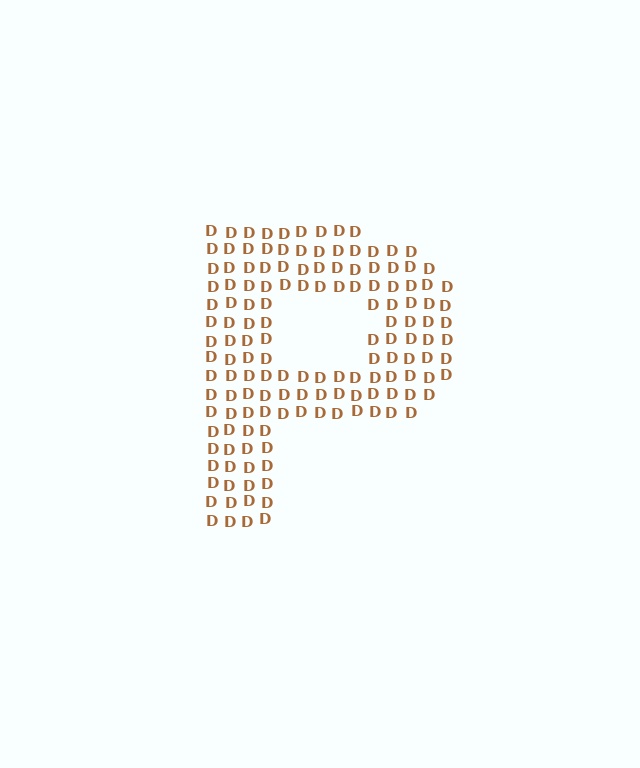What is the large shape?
The large shape is the letter P.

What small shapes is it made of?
It is made of small letter D's.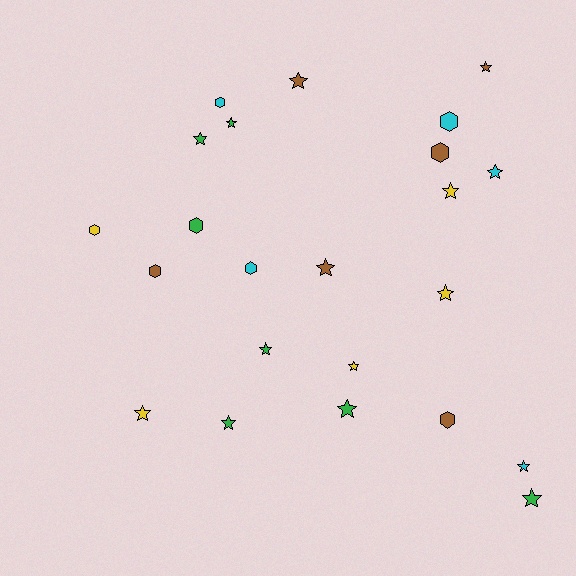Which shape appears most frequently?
Star, with 15 objects.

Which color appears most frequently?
Green, with 7 objects.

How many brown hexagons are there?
There are 3 brown hexagons.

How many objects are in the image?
There are 23 objects.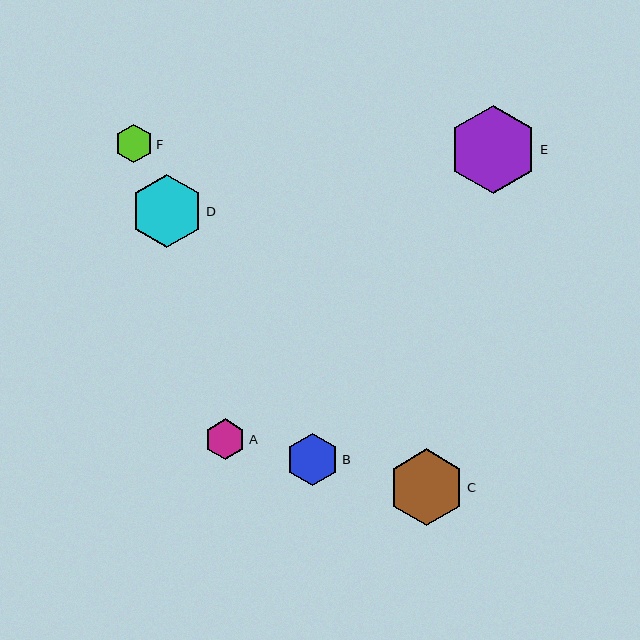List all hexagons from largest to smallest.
From largest to smallest: E, C, D, B, A, F.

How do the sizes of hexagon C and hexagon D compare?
Hexagon C and hexagon D are approximately the same size.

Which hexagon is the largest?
Hexagon E is the largest with a size of approximately 89 pixels.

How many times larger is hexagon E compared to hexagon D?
Hexagon E is approximately 1.2 times the size of hexagon D.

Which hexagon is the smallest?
Hexagon F is the smallest with a size of approximately 39 pixels.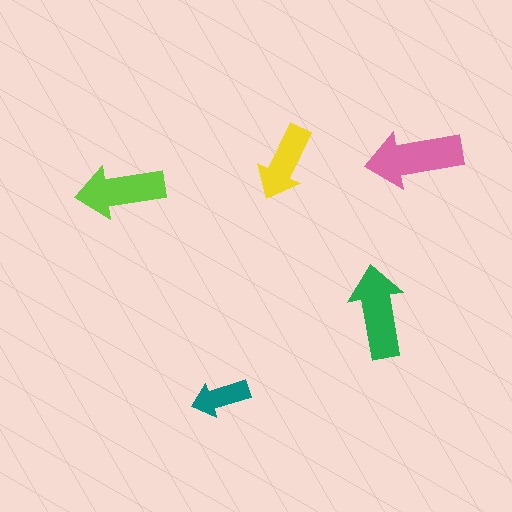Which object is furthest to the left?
The lime arrow is leftmost.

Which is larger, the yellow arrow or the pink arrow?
The pink one.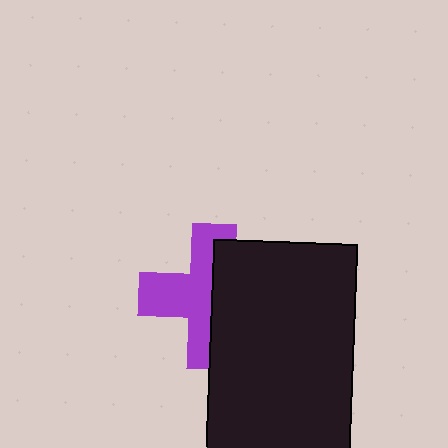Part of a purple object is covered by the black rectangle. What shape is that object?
It is a cross.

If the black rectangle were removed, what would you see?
You would see the complete purple cross.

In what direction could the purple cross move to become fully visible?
The purple cross could move left. That would shift it out from behind the black rectangle entirely.